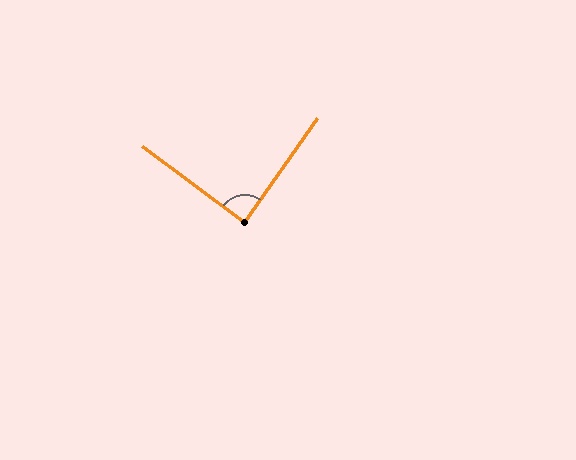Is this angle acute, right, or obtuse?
It is approximately a right angle.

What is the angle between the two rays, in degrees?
Approximately 88 degrees.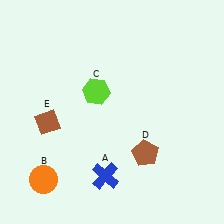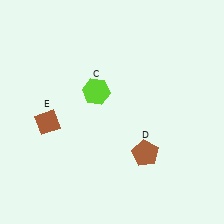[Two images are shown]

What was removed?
The blue cross (A), the orange circle (B) were removed in Image 2.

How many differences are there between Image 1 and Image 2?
There are 2 differences between the two images.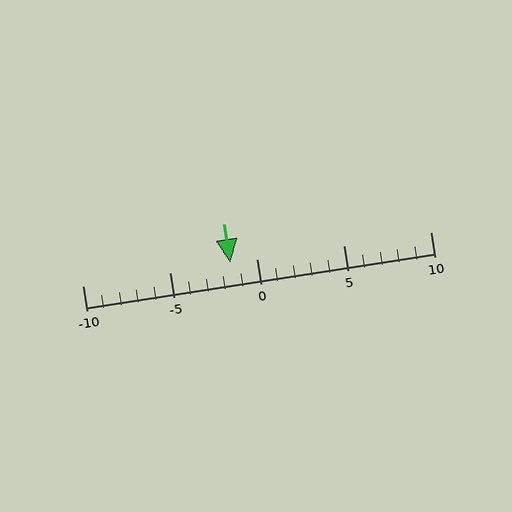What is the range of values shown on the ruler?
The ruler shows values from -10 to 10.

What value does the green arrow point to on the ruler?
The green arrow points to approximately -2.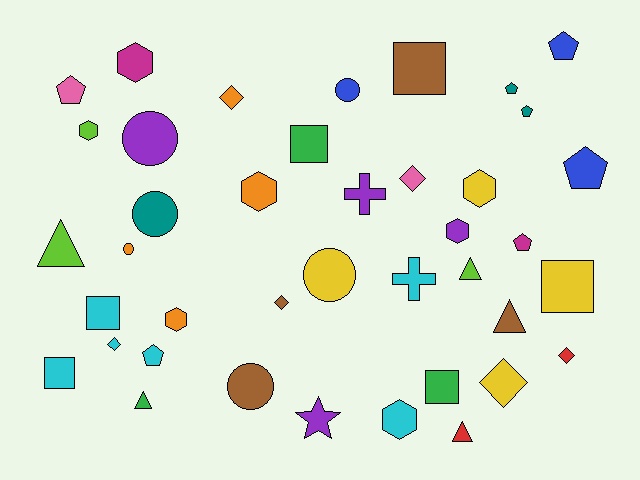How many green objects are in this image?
There are 3 green objects.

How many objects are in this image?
There are 40 objects.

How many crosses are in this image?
There are 2 crosses.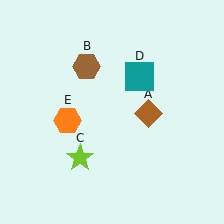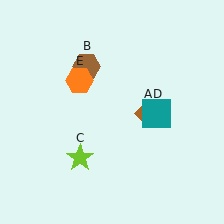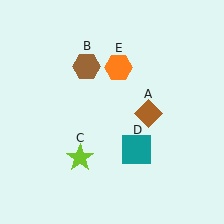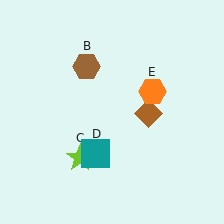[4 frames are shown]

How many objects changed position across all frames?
2 objects changed position: teal square (object D), orange hexagon (object E).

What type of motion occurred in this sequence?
The teal square (object D), orange hexagon (object E) rotated clockwise around the center of the scene.